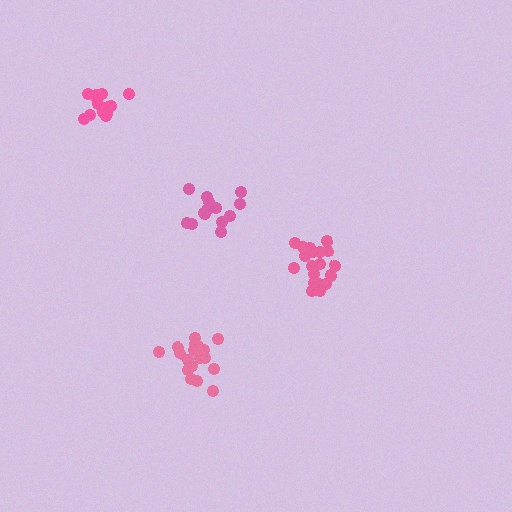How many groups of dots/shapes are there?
There are 4 groups.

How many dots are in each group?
Group 1: 13 dots, Group 2: 19 dots, Group 3: 19 dots, Group 4: 15 dots (66 total).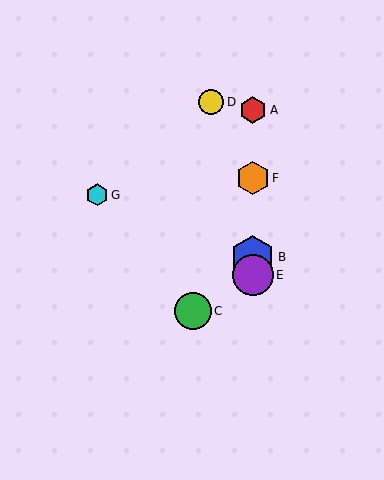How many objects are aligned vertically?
4 objects (A, B, E, F) are aligned vertically.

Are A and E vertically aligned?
Yes, both are at x≈253.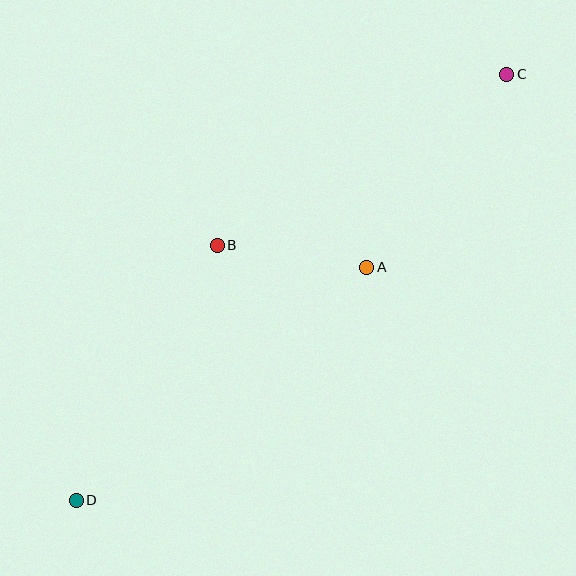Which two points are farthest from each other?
Points C and D are farthest from each other.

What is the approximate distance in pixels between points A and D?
The distance between A and D is approximately 373 pixels.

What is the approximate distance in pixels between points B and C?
The distance between B and C is approximately 336 pixels.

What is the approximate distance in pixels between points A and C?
The distance between A and C is approximately 238 pixels.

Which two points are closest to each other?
Points A and B are closest to each other.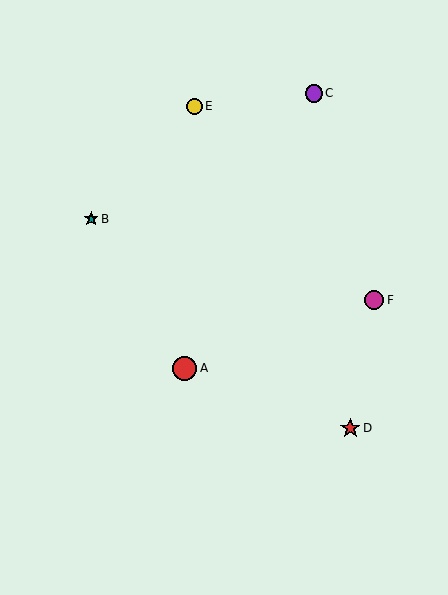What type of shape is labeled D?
Shape D is a red star.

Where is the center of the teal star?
The center of the teal star is at (91, 219).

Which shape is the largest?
The red circle (labeled A) is the largest.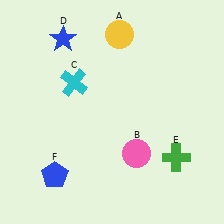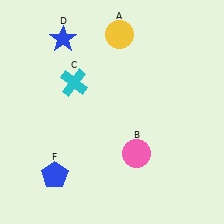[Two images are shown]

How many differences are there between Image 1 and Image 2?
There is 1 difference between the two images.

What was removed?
The green cross (E) was removed in Image 2.